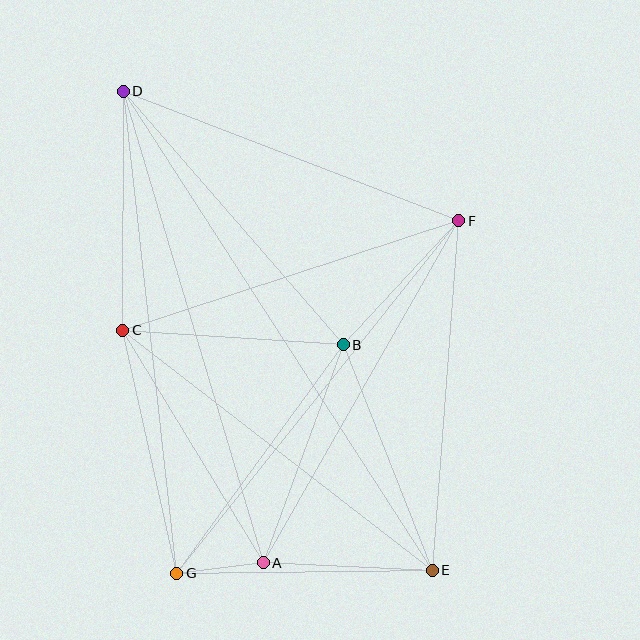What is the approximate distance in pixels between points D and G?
The distance between D and G is approximately 485 pixels.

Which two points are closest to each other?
Points A and G are closest to each other.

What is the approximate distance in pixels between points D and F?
The distance between D and F is approximately 360 pixels.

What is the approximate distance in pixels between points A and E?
The distance between A and E is approximately 169 pixels.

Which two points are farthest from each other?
Points D and E are farthest from each other.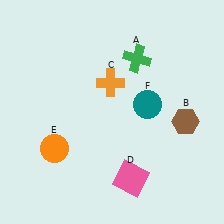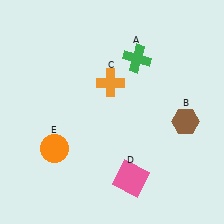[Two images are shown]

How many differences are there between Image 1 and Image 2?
There is 1 difference between the two images.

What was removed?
The teal circle (F) was removed in Image 2.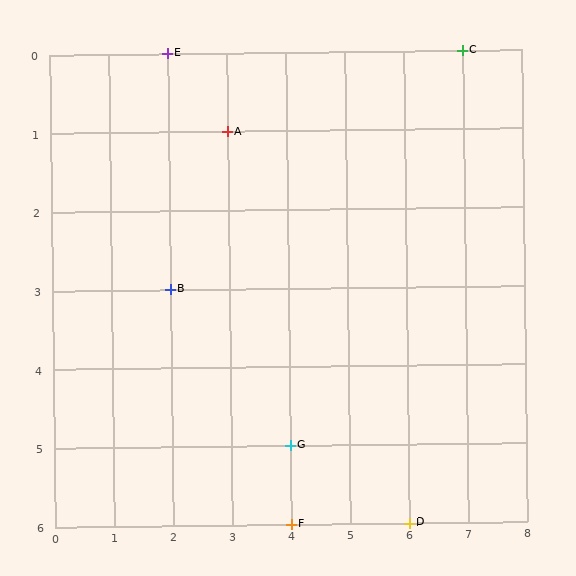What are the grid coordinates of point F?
Point F is at grid coordinates (4, 6).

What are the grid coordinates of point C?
Point C is at grid coordinates (7, 0).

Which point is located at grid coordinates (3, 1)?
Point A is at (3, 1).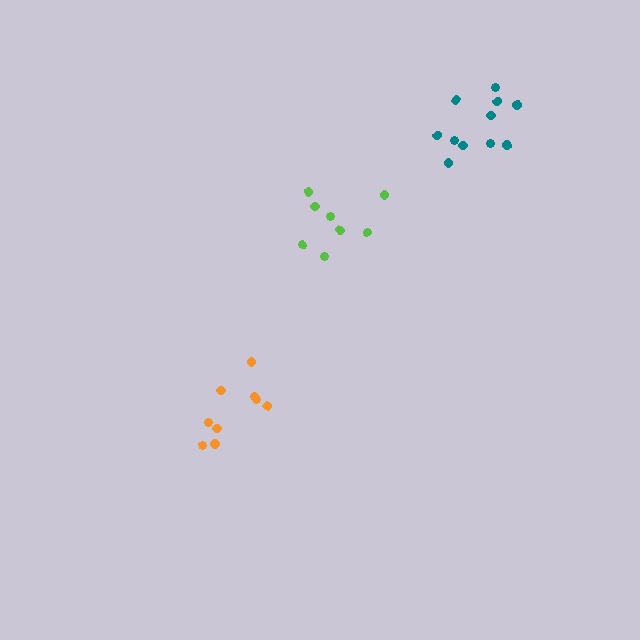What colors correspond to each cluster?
The clusters are colored: lime, orange, teal.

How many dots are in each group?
Group 1: 8 dots, Group 2: 9 dots, Group 3: 11 dots (28 total).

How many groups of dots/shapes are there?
There are 3 groups.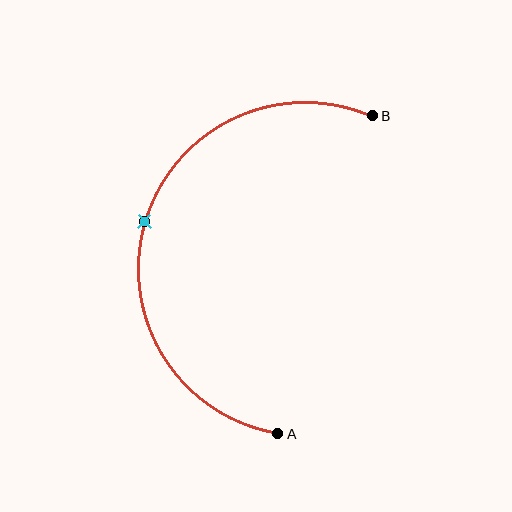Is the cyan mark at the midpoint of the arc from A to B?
Yes. The cyan mark lies on the arc at equal arc-length from both A and B — it is the arc midpoint.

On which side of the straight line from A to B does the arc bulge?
The arc bulges to the left of the straight line connecting A and B.